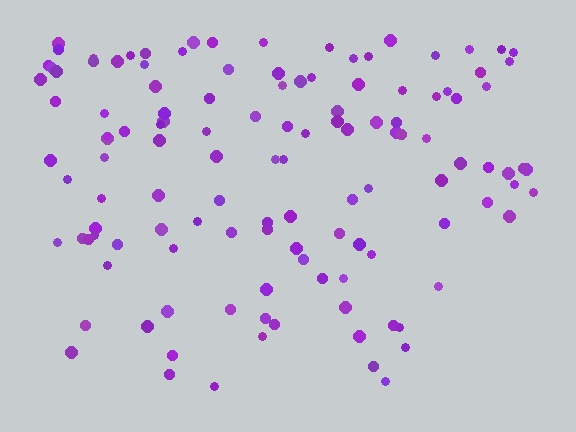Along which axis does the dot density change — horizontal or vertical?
Vertical.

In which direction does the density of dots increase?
From bottom to top, with the top side densest.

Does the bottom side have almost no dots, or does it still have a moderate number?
Still a moderate number, just noticeably fewer than the top.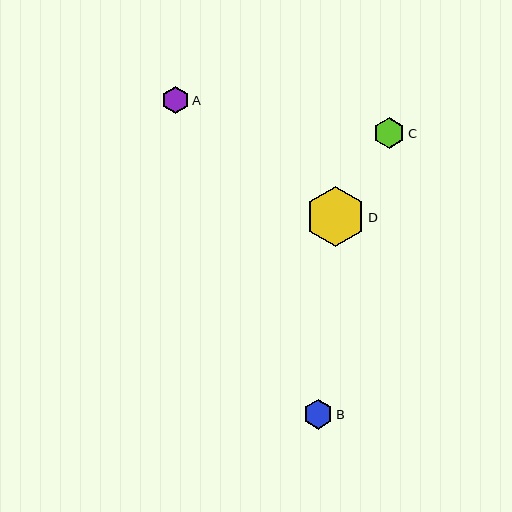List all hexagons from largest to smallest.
From largest to smallest: D, C, B, A.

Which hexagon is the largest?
Hexagon D is the largest with a size of approximately 60 pixels.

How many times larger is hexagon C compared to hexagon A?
Hexagon C is approximately 1.1 times the size of hexagon A.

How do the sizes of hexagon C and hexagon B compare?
Hexagon C and hexagon B are approximately the same size.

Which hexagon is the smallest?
Hexagon A is the smallest with a size of approximately 28 pixels.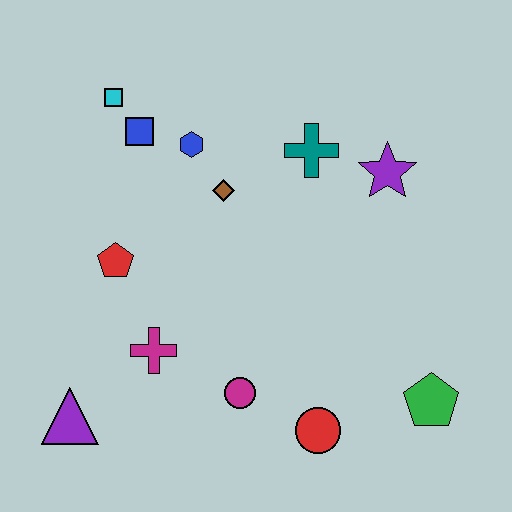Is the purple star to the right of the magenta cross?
Yes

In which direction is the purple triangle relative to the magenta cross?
The purple triangle is to the left of the magenta cross.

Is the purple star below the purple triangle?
No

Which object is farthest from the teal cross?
The purple triangle is farthest from the teal cross.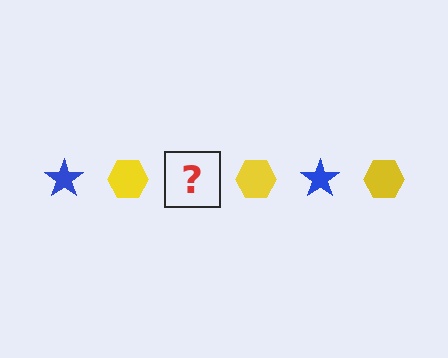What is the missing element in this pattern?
The missing element is a blue star.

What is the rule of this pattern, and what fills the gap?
The rule is that the pattern alternates between blue star and yellow hexagon. The gap should be filled with a blue star.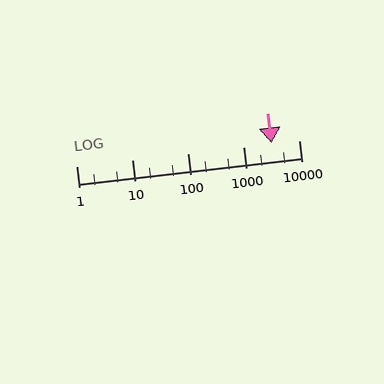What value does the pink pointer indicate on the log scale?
The pointer indicates approximately 3200.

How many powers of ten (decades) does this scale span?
The scale spans 4 decades, from 1 to 10000.